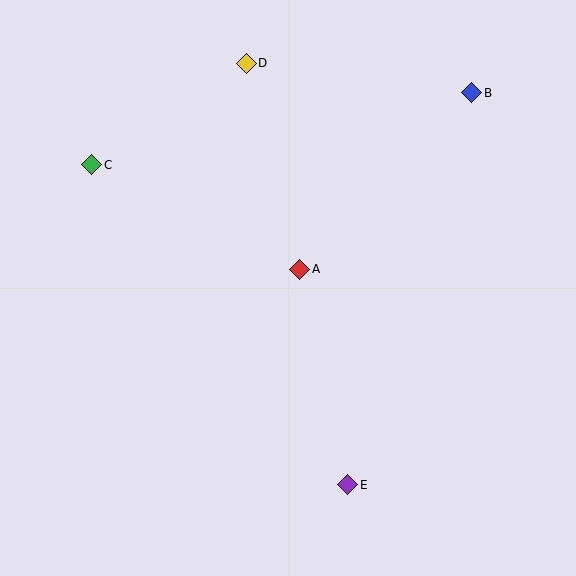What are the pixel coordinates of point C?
Point C is at (92, 165).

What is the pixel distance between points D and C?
The distance between D and C is 185 pixels.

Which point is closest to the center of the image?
Point A at (300, 269) is closest to the center.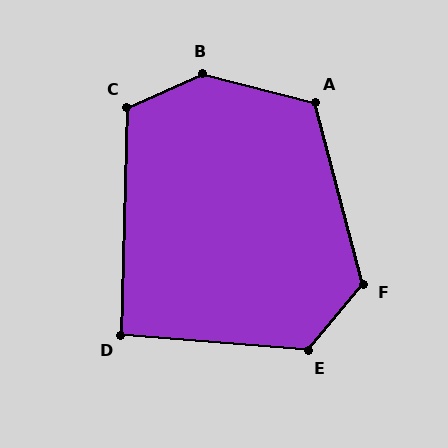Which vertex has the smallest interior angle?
D, at approximately 93 degrees.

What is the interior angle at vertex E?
Approximately 125 degrees (obtuse).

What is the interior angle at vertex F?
Approximately 125 degrees (obtuse).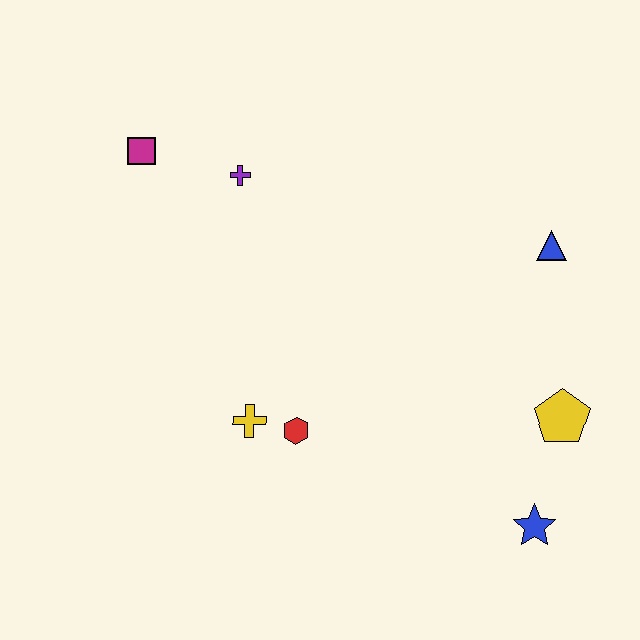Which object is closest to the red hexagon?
The yellow cross is closest to the red hexagon.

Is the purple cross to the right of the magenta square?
Yes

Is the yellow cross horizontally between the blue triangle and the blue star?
No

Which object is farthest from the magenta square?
The blue star is farthest from the magenta square.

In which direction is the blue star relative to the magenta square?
The blue star is to the right of the magenta square.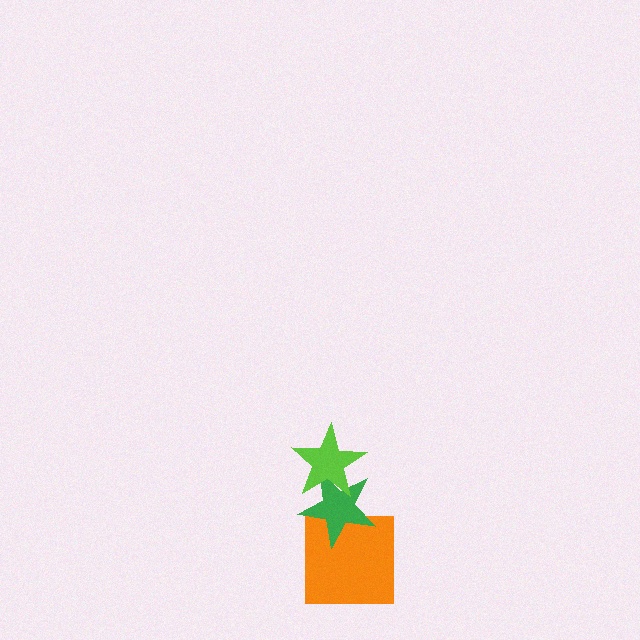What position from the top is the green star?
The green star is 2nd from the top.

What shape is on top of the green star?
The lime star is on top of the green star.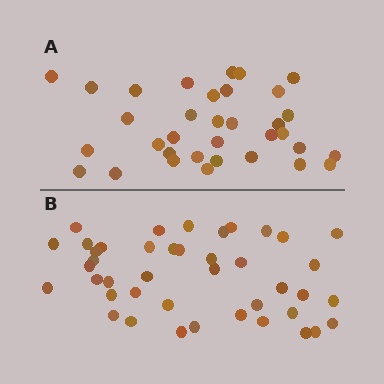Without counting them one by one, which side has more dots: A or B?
Region B (the bottom region) has more dots.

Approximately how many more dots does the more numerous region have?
Region B has roughly 8 or so more dots than region A.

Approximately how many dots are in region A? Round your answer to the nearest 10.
About 30 dots. (The exact count is 34, which rounds to 30.)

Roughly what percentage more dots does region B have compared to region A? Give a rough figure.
About 25% more.